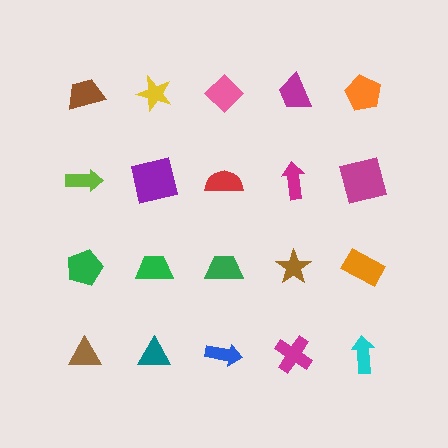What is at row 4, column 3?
A blue arrow.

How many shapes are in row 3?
5 shapes.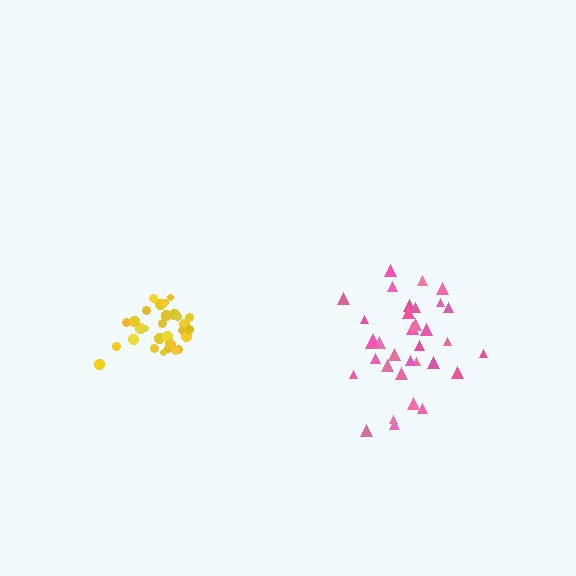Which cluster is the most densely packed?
Yellow.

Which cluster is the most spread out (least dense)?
Pink.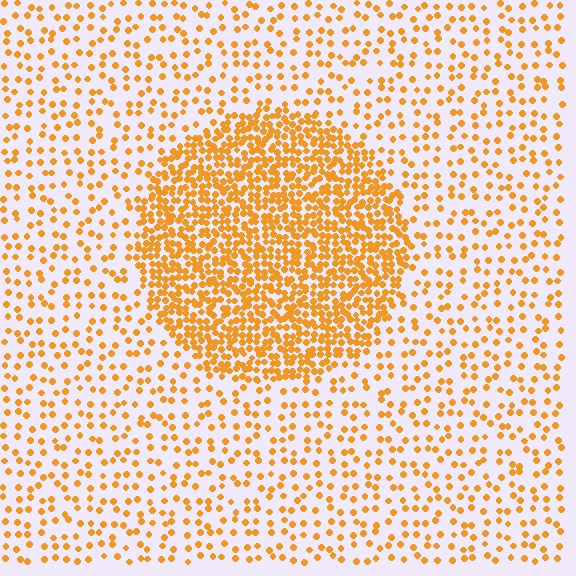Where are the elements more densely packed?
The elements are more densely packed inside the circle boundary.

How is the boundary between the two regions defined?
The boundary is defined by a change in element density (approximately 2.9x ratio). All elements are the same color, size, and shape.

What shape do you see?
I see a circle.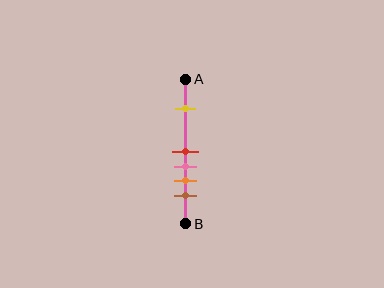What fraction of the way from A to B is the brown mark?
The brown mark is approximately 80% (0.8) of the way from A to B.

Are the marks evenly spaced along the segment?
No, the marks are not evenly spaced.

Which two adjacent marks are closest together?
The red and pink marks are the closest adjacent pair.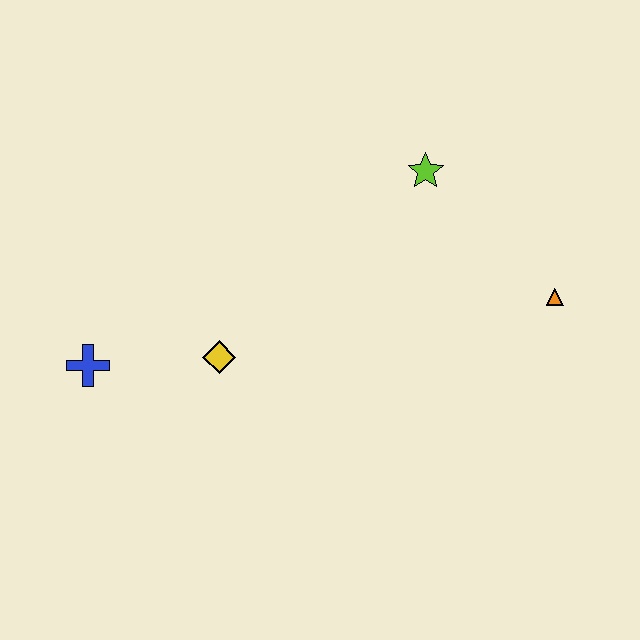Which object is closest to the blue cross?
The yellow diamond is closest to the blue cross.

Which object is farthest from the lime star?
The blue cross is farthest from the lime star.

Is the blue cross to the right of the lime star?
No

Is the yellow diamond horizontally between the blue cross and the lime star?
Yes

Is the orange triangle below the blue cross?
No